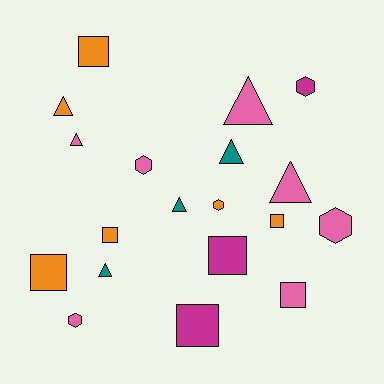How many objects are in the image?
There are 19 objects.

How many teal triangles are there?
There are 3 teal triangles.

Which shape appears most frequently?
Square, with 7 objects.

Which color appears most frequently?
Pink, with 7 objects.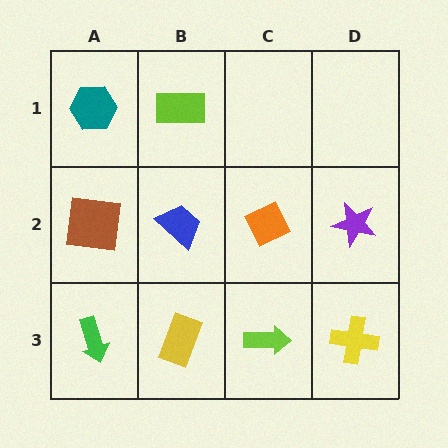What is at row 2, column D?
A purple star.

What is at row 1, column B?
A lime rectangle.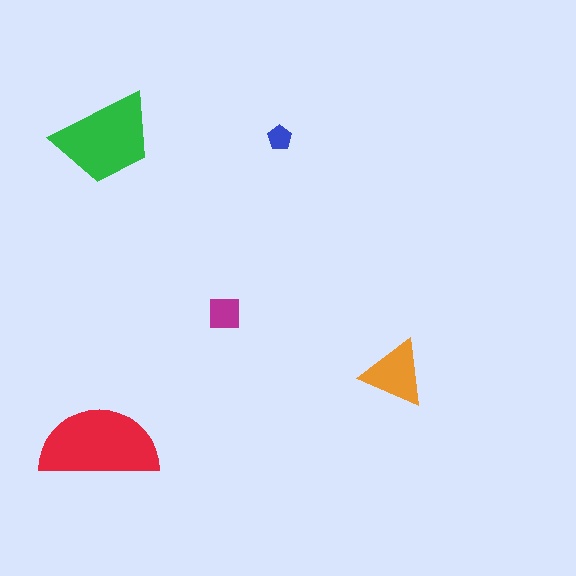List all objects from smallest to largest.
The blue pentagon, the magenta square, the orange triangle, the green trapezoid, the red semicircle.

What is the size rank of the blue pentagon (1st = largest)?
5th.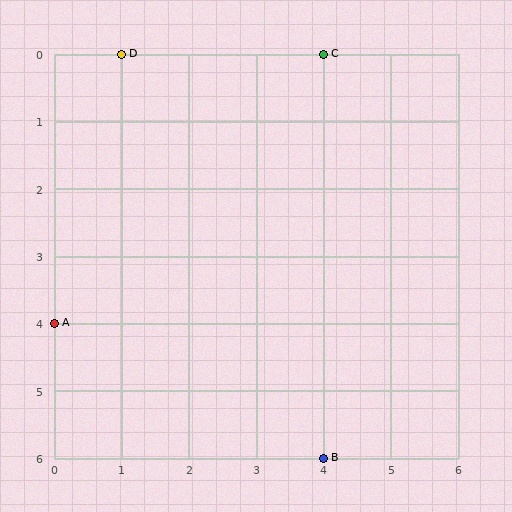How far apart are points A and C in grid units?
Points A and C are 4 columns and 4 rows apart (about 5.7 grid units diagonally).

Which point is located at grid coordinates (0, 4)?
Point A is at (0, 4).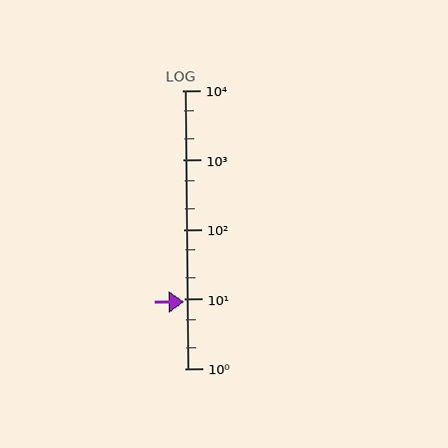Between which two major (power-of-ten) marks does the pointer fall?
The pointer is between 1 and 10.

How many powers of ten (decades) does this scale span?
The scale spans 4 decades, from 1 to 10000.